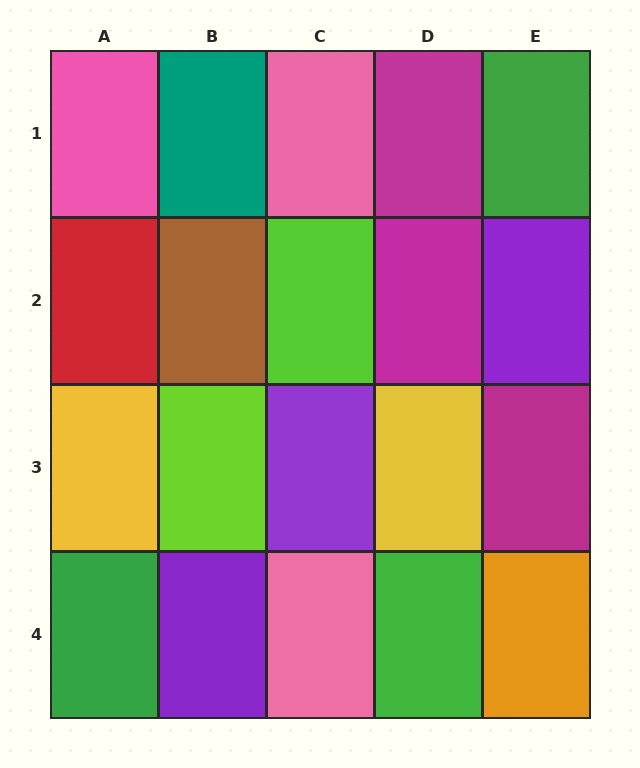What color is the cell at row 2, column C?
Lime.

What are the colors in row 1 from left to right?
Pink, teal, pink, magenta, green.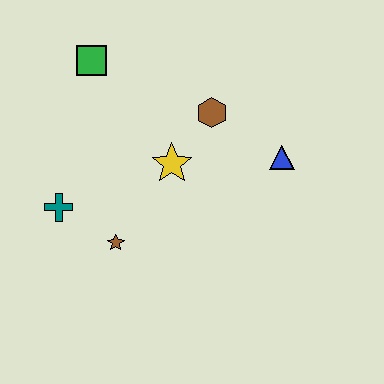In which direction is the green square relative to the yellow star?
The green square is above the yellow star.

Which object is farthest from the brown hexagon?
The teal cross is farthest from the brown hexagon.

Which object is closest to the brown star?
The teal cross is closest to the brown star.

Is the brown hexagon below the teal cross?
No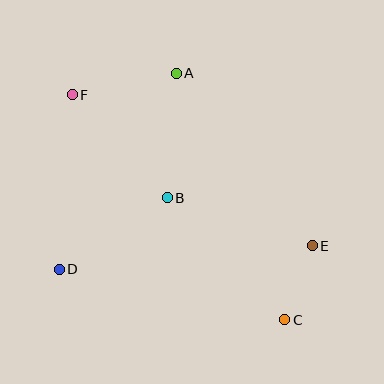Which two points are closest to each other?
Points C and E are closest to each other.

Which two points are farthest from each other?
Points C and F are farthest from each other.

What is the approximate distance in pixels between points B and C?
The distance between B and C is approximately 169 pixels.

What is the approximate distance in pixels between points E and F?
The distance between E and F is approximately 284 pixels.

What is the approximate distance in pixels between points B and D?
The distance between B and D is approximately 129 pixels.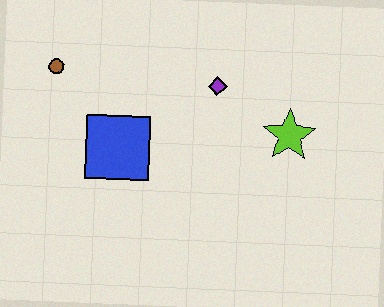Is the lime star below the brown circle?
Yes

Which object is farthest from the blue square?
The lime star is farthest from the blue square.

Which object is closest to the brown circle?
The blue square is closest to the brown circle.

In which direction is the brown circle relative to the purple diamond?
The brown circle is to the left of the purple diamond.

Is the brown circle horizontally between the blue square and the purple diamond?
No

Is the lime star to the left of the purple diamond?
No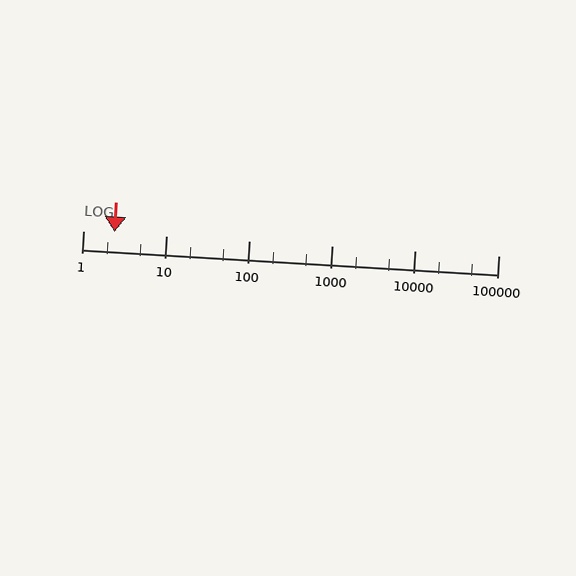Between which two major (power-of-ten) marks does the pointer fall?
The pointer is between 1 and 10.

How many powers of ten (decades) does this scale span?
The scale spans 5 decades, from 1 to 100000.